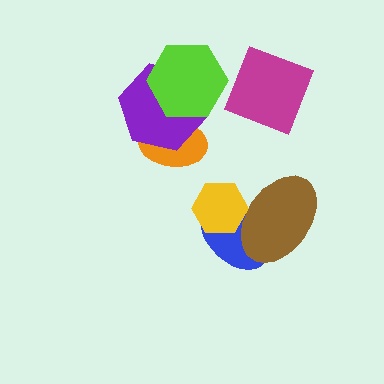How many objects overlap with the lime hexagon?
2 objects overlap with the lime hexagon.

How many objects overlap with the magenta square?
0 objects overlap with the magenta square.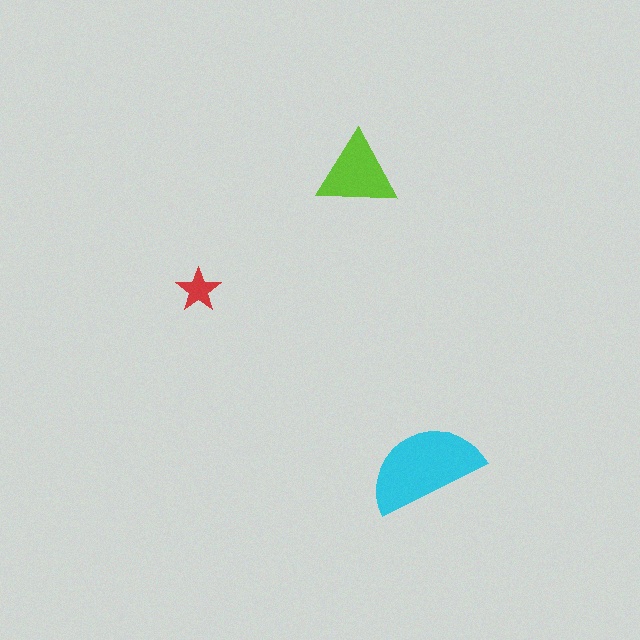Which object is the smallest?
The red star.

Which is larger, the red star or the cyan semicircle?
The cyan semicircle.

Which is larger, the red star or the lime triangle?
The lime triangle.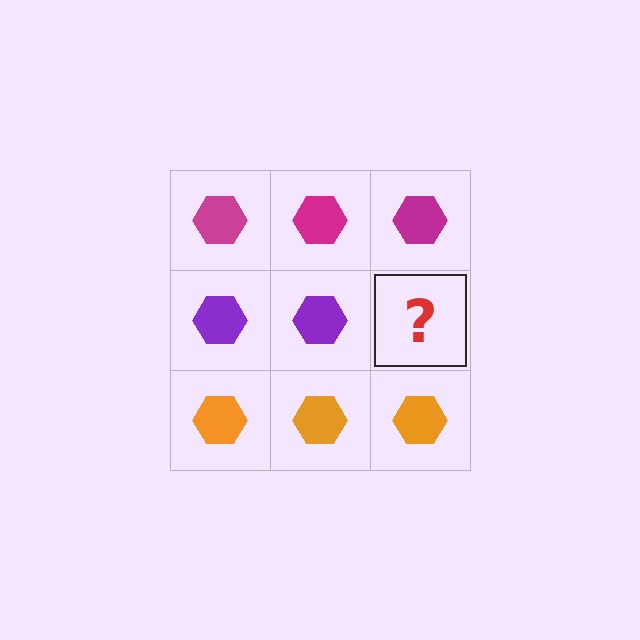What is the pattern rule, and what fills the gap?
The rule is that each row has a consistent color. The gap should be filled with a purple hexagon.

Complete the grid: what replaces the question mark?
The question mark should be replaced with a purple hexagon.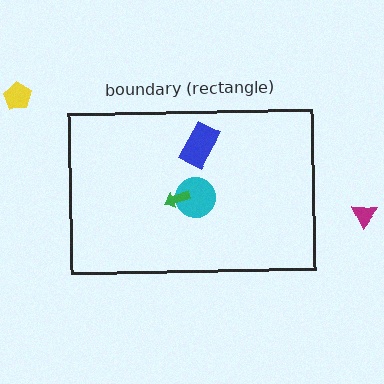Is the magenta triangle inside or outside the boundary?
Outside.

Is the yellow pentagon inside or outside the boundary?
Outside.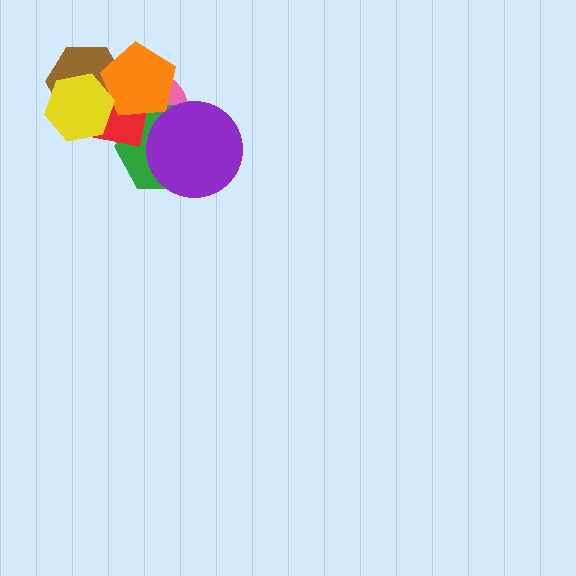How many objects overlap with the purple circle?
2 objects overlap with the purple circle.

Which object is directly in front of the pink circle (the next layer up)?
The green hexagon is directly in front of the pink circle.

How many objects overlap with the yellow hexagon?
4 objects overlap with the yellow hexagon.